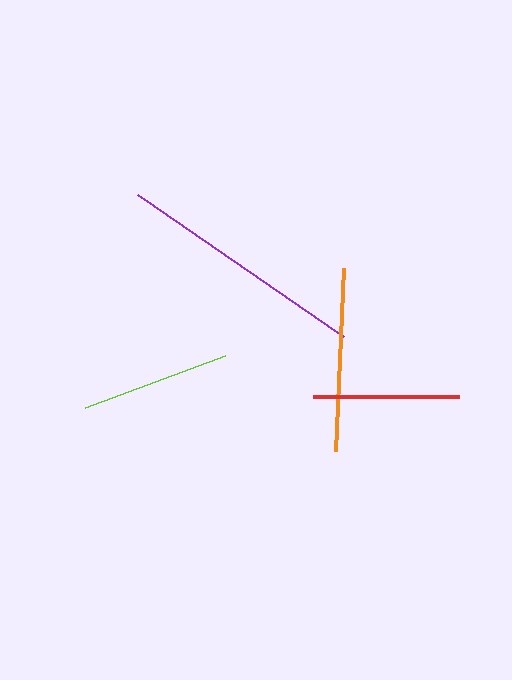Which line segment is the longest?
The purple line is the longest at approximately 250 pixels.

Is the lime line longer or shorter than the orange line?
The orange line is longer than the lime line.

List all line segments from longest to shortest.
From longest to shortest: purple, orange, lime, red.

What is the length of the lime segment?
The lime segment is approximately 149 pixels long.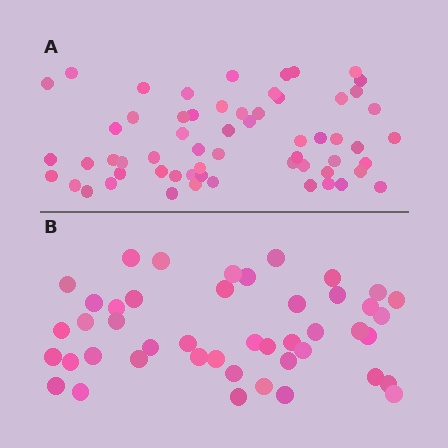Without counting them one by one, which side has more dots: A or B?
Region A (the top region) has more dots.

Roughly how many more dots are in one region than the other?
Region A has approximately 15 more dots than region B.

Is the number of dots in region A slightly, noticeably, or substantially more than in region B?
Region A has noticeably more, but not dramatically so. The ratio is roughly 1.3 to 1.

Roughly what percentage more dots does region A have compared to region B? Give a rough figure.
About 35% more.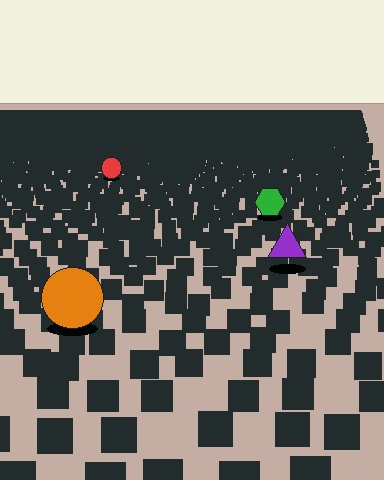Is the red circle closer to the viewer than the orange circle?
No. The orange circle is closer — you can tell from the texture gradient: the ground texture is coarser near it.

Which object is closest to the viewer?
The orange circle is closest. The texture marks near it are larger and more spread out.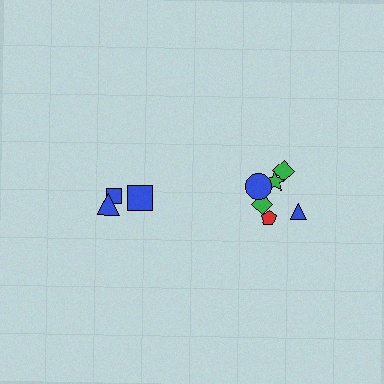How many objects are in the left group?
There are 4 objects.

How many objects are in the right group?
There are 6 objects.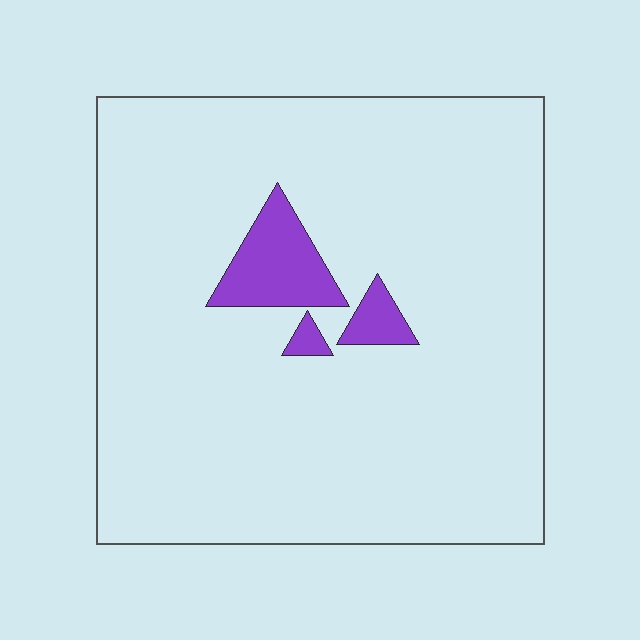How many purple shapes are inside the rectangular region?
3.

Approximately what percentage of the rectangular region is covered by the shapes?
Approximately 5%.